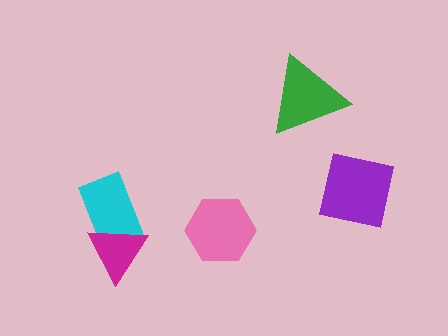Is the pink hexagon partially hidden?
No, no other shape covers it.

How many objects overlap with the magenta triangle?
1 object overlaps with the magenta triangle.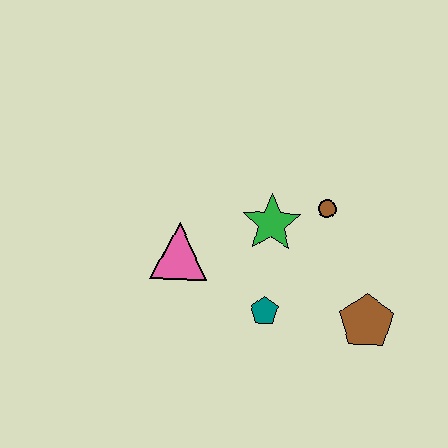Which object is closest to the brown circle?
The green star is closest to the brown circle.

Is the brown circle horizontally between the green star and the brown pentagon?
Yes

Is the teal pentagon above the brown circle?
No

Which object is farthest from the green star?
The brown pentagon is farthest from the green star.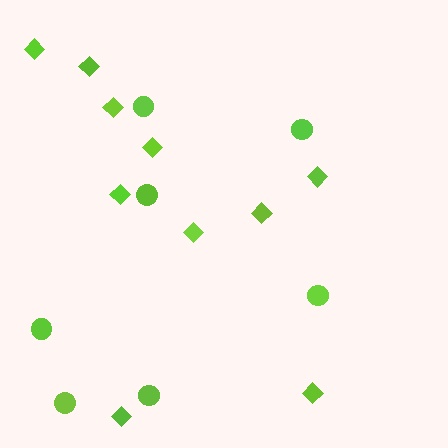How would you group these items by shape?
There are 2 groups: one group of circles (7) and one group of diamonds (10).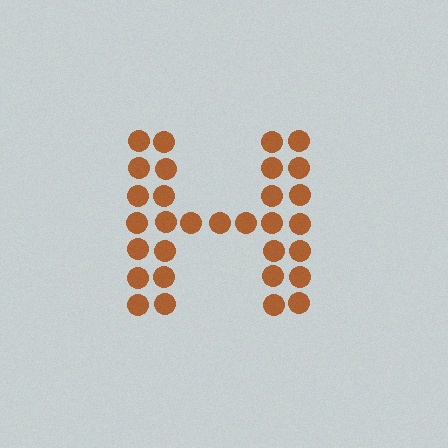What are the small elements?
The small elements are circles.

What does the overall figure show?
The overall figure shows the letter H.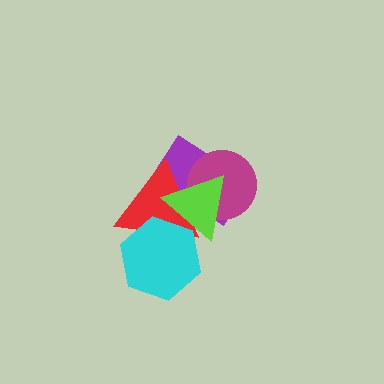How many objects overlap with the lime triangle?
4 objects overlap with the lime triangle.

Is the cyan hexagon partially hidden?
Yes, it is partially covered by another shape.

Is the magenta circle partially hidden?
Yes, it is partially covered by another shape.